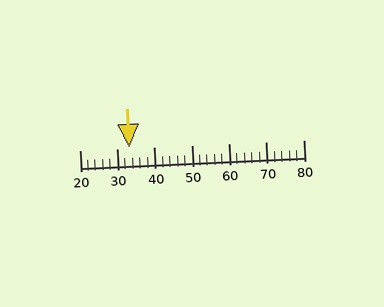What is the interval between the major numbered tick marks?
The major tick marks are spaced 10 units apart.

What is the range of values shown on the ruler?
The ruler shows values from 20 to 80.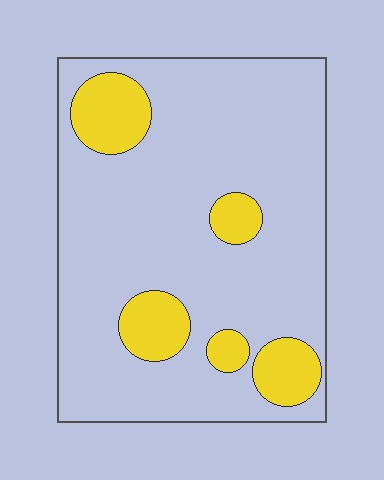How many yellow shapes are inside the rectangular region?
5.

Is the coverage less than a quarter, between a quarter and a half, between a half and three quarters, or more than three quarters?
Less than a quarter.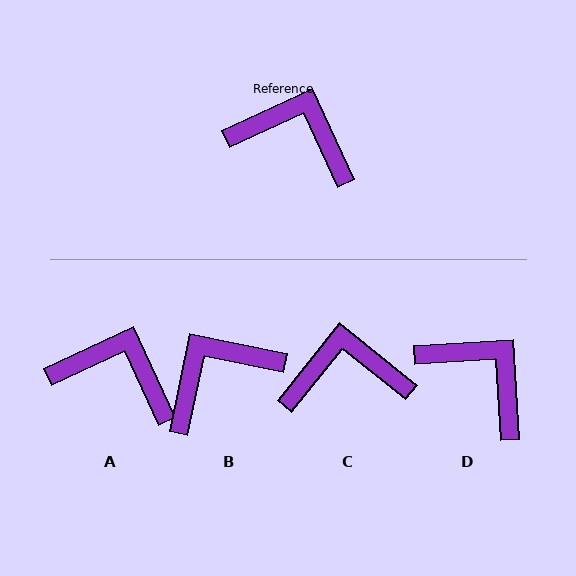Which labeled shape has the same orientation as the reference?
A.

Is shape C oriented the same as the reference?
No, it is off by about 26 degrees.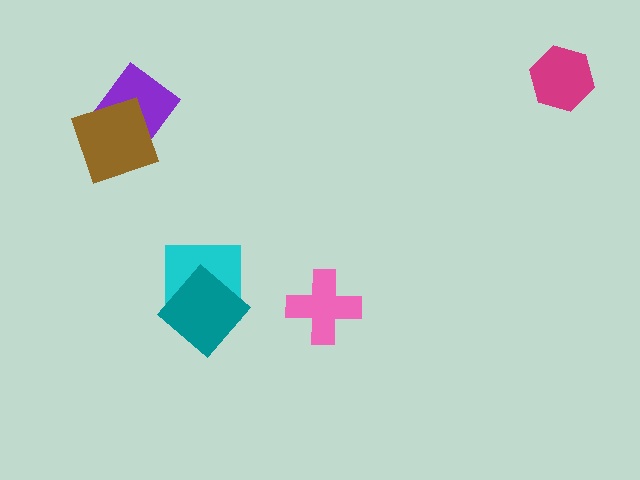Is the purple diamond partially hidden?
Yes, it is partially covered by another shape.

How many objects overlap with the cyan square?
1 object overlaps with the cyan square.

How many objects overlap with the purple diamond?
1 object overlaps with the purple diamond.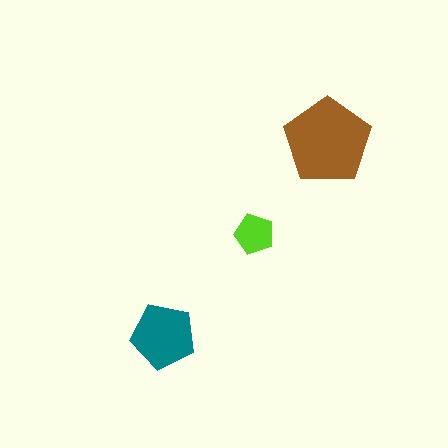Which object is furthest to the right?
The brown pentagon is rightmost.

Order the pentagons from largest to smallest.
the brown one, the teal one, the lime one.